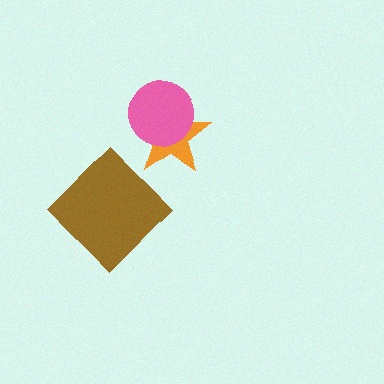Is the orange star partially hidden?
Yes, it is partially covered by another shape.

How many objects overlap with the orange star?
1 object overlaps with the orange star.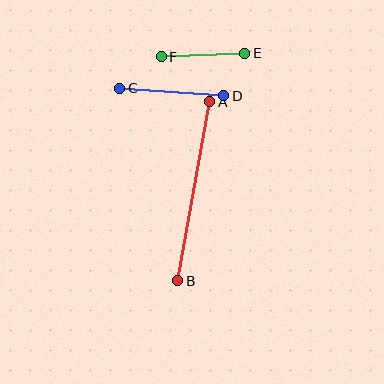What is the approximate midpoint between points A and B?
The midpoint is at approximately (194, 191) pixels.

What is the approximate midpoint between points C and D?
The midpoint is at approximately (172, 92) pixels.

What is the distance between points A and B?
The distance is approximately 182 pixels.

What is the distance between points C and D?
The distance is approximately 105 pixels.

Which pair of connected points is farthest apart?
Points A and B are farthest apart.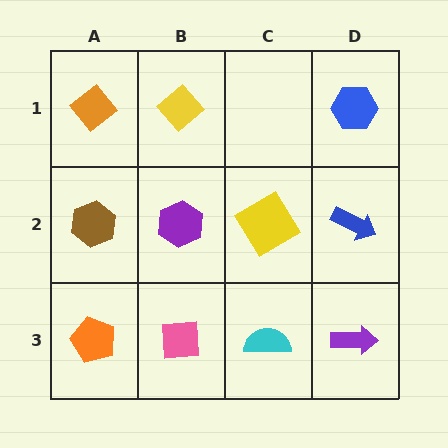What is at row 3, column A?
An orange pentagon.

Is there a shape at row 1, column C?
No, that cell is empty.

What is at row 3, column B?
A pink square.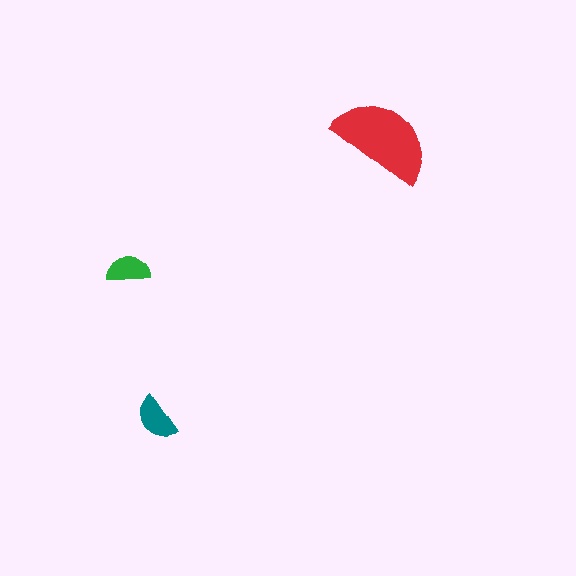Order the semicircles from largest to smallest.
the red one, the teal one, the green one.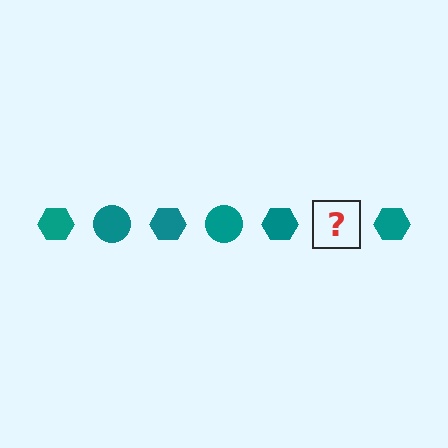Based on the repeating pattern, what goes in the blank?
The blank should be a teal circle.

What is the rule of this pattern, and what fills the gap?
The rule is that the pattern cycles through hexagon, circle shapes in teal. The gap should be filled with a teal circle.